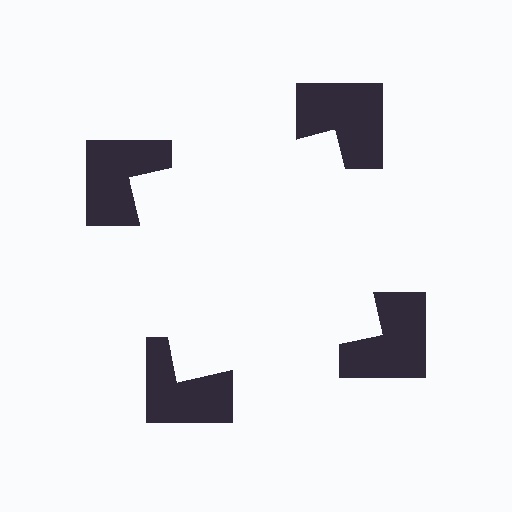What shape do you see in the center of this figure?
An illusory square — its edges are inferred from the aligned wedge cuts in the notched squares, not physically drawn.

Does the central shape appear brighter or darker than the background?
It typically appears slightly brighter than the background, even though no actual brightness change is drawn.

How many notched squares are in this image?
There are 4 — one at each vertex of the illusory square.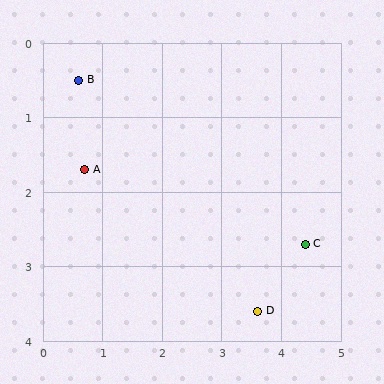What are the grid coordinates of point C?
Point C is at approximately (4.4, 2.7).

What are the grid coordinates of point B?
Point B is at approximately (0.6, 0.5).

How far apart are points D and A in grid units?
Points D and A are about 3.5 grid units apart.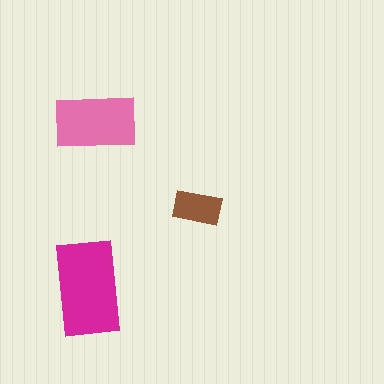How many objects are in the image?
There are 3 objects in the image.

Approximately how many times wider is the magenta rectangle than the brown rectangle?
About 2 times wider.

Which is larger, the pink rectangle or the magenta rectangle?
The magenta one.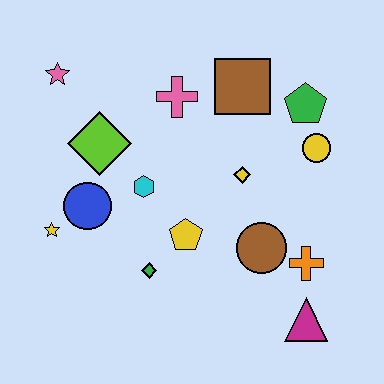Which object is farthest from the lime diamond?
The magenta triangle is farthest from the lime diamond.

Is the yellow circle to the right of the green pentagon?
Yes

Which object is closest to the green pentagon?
The yellow circle is closest to the green pentagon.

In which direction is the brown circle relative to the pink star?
The brown circle is to the right of the pink star.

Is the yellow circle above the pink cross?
No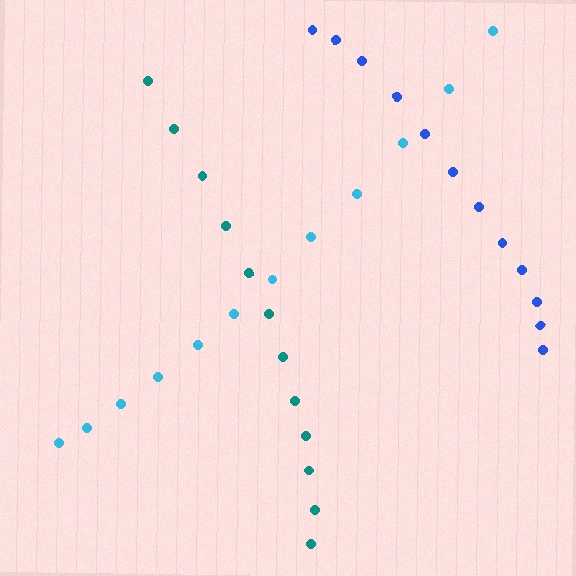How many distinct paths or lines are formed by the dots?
There are 3 distinct paths.